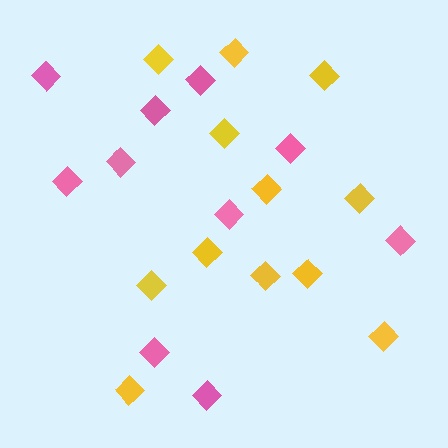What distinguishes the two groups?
There are 2 groups: one group of yellow diamonds (12) and one group of pink diamonds (10).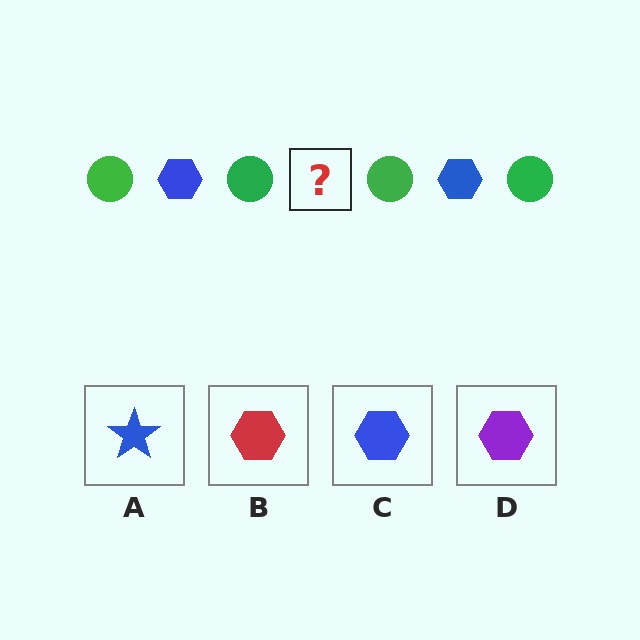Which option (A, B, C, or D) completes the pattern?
C.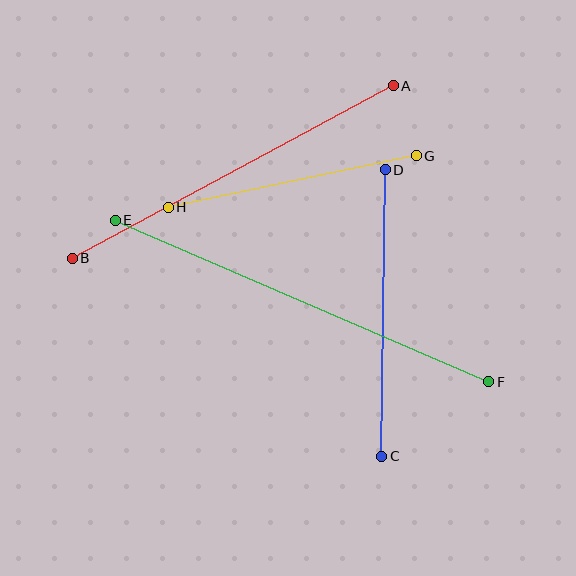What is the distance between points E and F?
The distance is approximately 407 pixels.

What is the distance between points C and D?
The distance is approximately 286 pixels.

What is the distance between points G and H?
The distance is approximately 253 pixels.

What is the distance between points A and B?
The distance is approximately 365 pixels.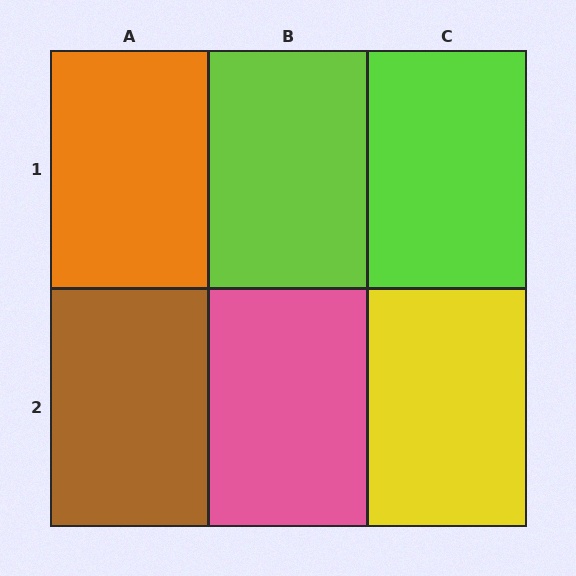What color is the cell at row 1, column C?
Lime.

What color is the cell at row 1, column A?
Orange.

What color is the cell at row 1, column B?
Lime.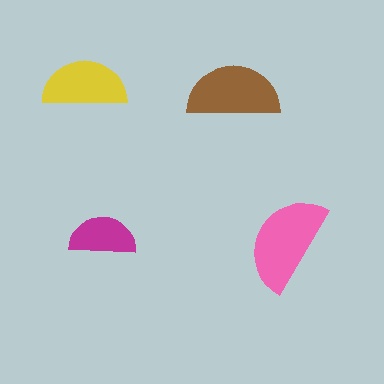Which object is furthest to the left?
The yellow semicircle is leftmost.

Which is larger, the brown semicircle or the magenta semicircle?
The brown one.